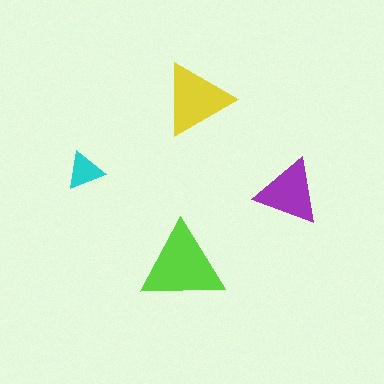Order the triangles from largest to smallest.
the lime one, the yellow one, the purple one, the cyan one.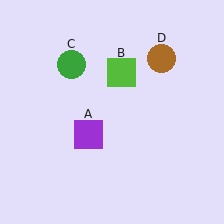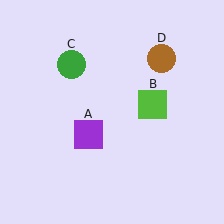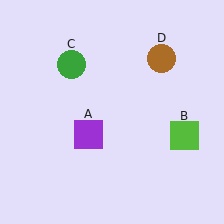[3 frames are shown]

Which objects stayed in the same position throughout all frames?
Purple square (object A) and green circle (object C) and brown circle (object D) remained stationary.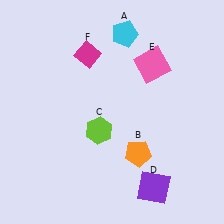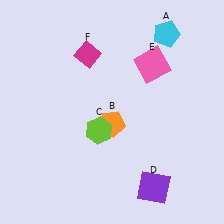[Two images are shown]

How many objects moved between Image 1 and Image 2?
2 objects moved between the two images.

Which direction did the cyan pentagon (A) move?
The cyan pentagon (A) moved right.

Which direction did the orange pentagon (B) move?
The orange pentagon (B) moved up.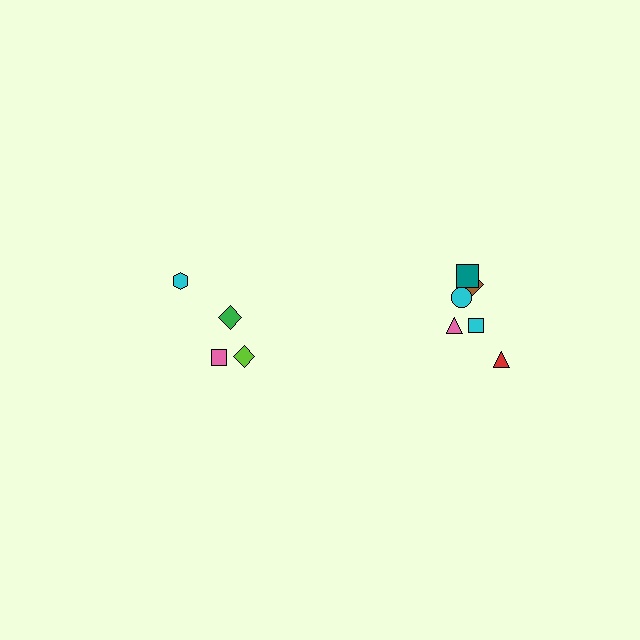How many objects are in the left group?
There are 4 objects.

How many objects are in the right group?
There are 6 objects.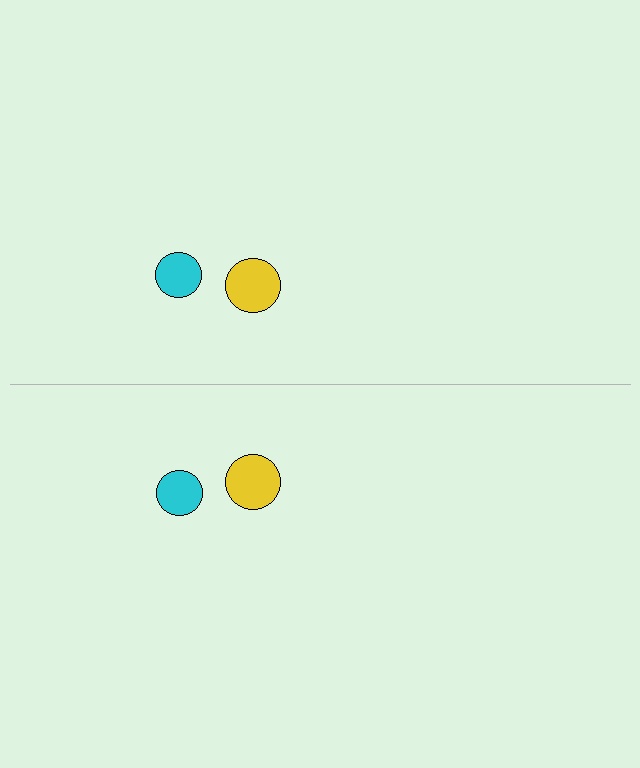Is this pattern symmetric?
Yes, this pattern has bilateral (reflection) symmetry.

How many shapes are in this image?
There are 4 shapes in this image.